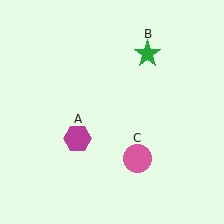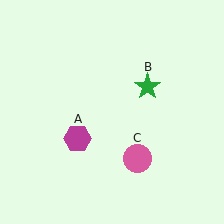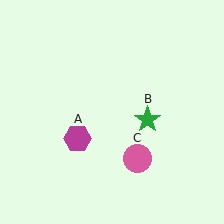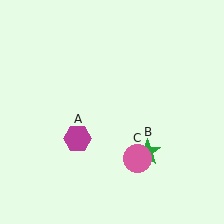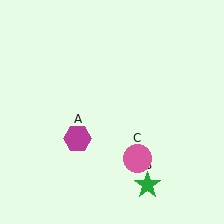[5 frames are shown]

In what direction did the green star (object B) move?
The green star (object B) moved down.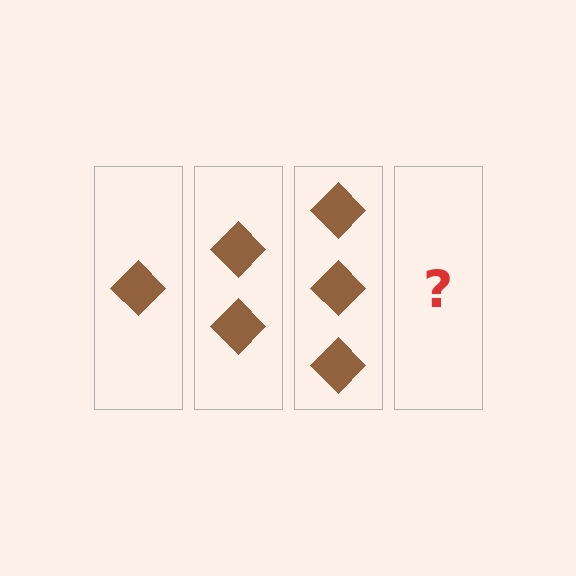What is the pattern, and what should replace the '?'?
The pattern is that each step adds one more diamond. The '?' should be 4 diamonds.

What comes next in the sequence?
The next element should be 4 diamonds.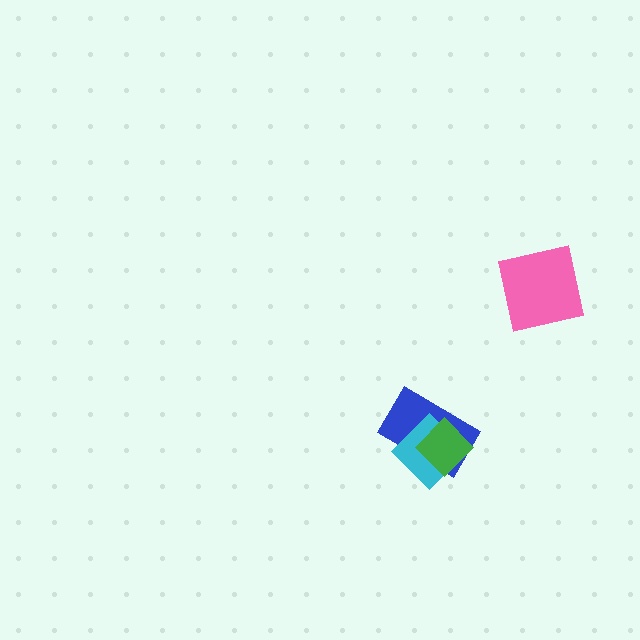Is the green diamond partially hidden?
No, no other shape covers it.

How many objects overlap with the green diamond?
2 objects overlap with the green diamond.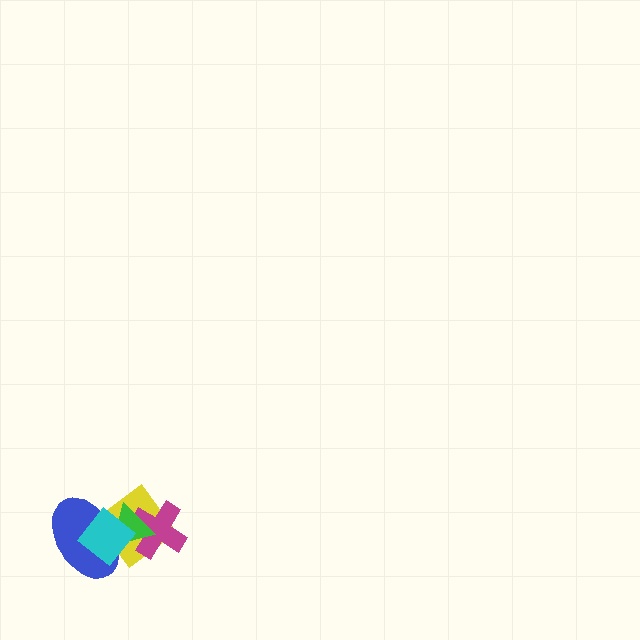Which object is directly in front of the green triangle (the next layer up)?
The blue ellipse is directly in front of the green triangle.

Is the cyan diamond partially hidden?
No, no other shape covers it.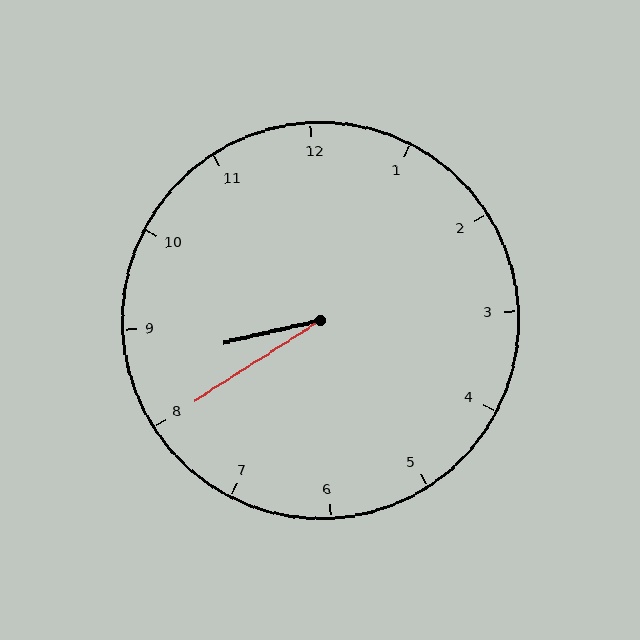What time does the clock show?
8:40.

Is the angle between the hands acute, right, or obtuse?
It is acute.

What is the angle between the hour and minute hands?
Approximately 20 degrees.